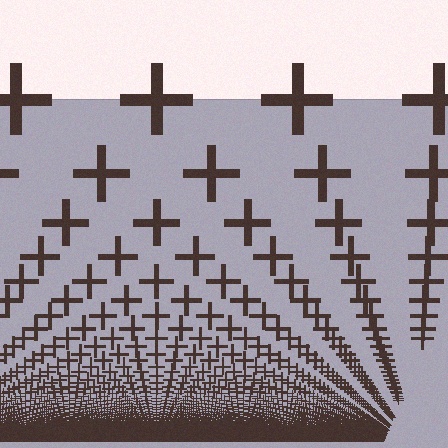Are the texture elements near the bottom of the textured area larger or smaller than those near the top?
Smaller. The gradient is inverted — elements near the bottom are smaller and denser.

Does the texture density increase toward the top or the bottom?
Density increases toward the bottom.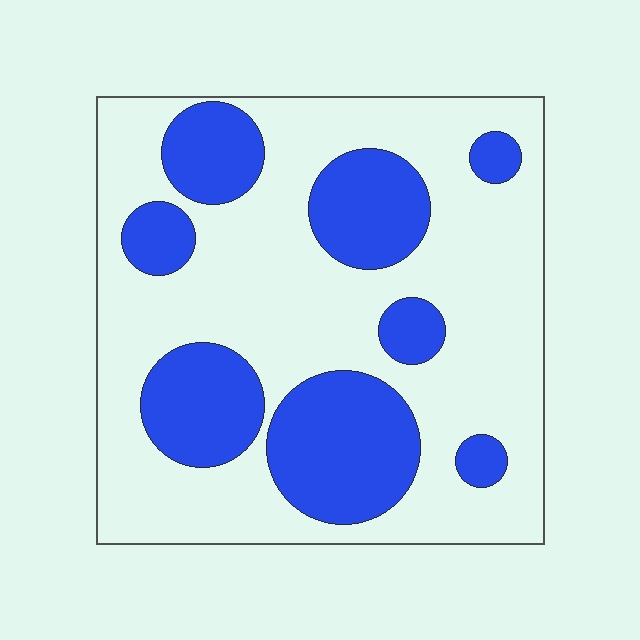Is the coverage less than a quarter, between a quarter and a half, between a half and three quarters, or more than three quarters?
Between a quarter and a half.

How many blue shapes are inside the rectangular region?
8.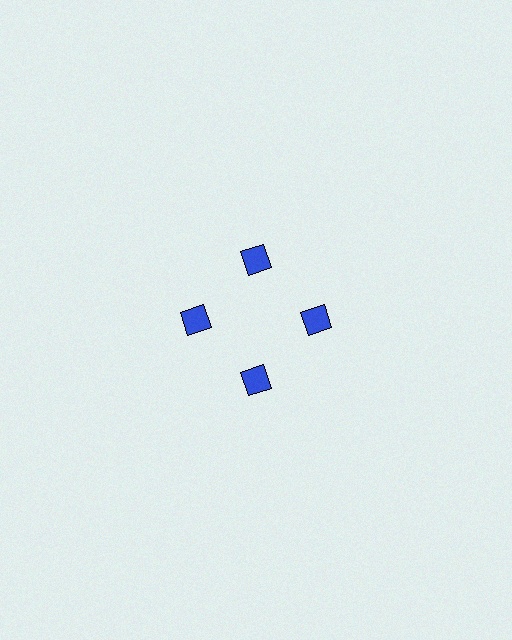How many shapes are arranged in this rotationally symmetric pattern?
There are 4 shapes, arranged in 4 groups of 1.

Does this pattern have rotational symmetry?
Yes, this pattern has 4-fold rotational symmetry. It looks the same after rotating 90 degrees around the center.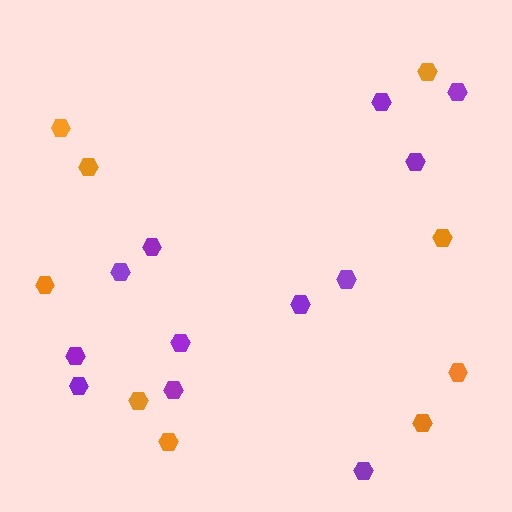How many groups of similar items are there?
There are 2 groups: one group of purple hexagons (12) and one group of orange hexagons (9).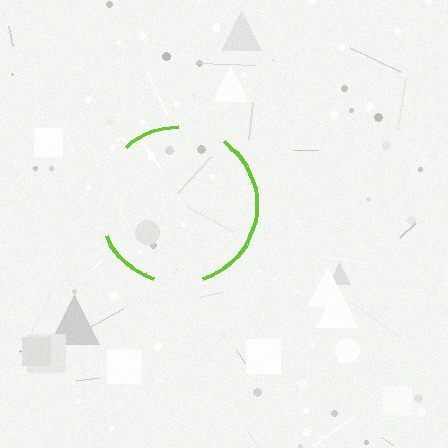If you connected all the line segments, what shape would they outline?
They would outline a circle.